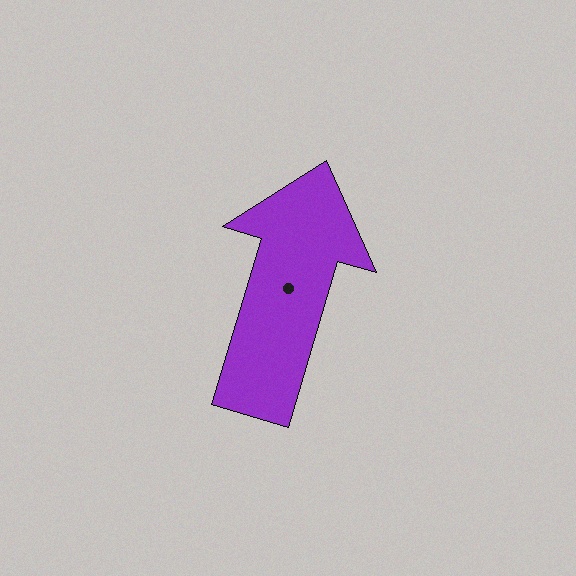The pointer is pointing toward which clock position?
Roughly 1 o'clock.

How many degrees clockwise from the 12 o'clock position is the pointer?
Approximately 17 degrees.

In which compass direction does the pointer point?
North.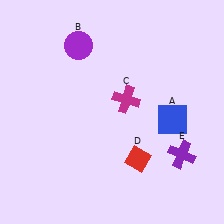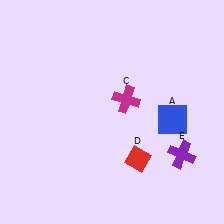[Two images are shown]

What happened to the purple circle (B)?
The purple circle (B) was removed in Image 2. It was in the top-left area of Image 1.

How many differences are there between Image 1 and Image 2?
There is 1 difference between the two images.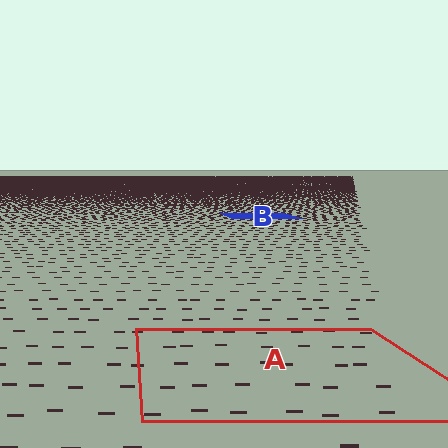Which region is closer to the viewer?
Region A is closer. The texture elements there are larger and more spread out.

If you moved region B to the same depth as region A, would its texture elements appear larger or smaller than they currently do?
They would appear larger. At a closer depth, the same texture elements are projected at a bigger on-screen size.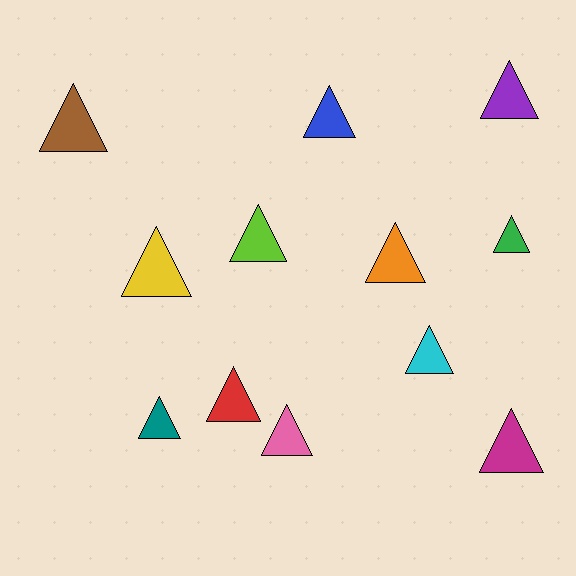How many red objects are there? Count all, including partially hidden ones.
There is 1 red object.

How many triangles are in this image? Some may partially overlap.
There are 12 triangles.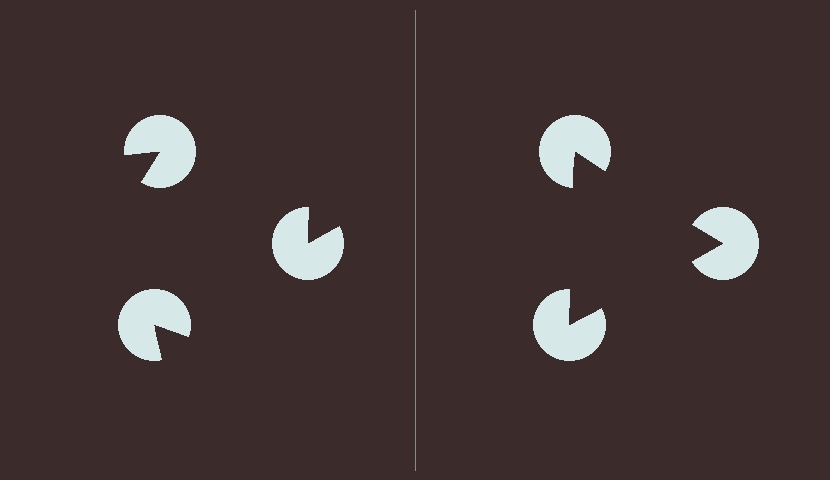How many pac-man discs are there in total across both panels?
6 — 3 on each side.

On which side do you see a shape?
An illusory triangle appears on the right side. On the left side the wedge cuts are rotated, so no coherent shape forms.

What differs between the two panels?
The pac-man discs are positioned identically on both sides; only the wedge orientations differ. On the right they align to a triangle; on the left they are misaligned.